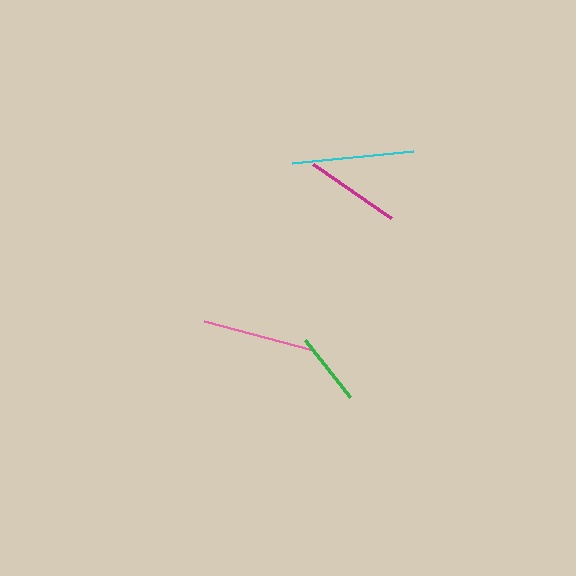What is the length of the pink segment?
The pink segment is approximately 112 pixels long.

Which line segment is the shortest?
The green line is the shortest at approximately 72 pixels.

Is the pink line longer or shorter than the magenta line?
The pink line is longer than the magenta line.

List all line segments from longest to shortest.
From longest to shortest: cyan, pink, magenta, green.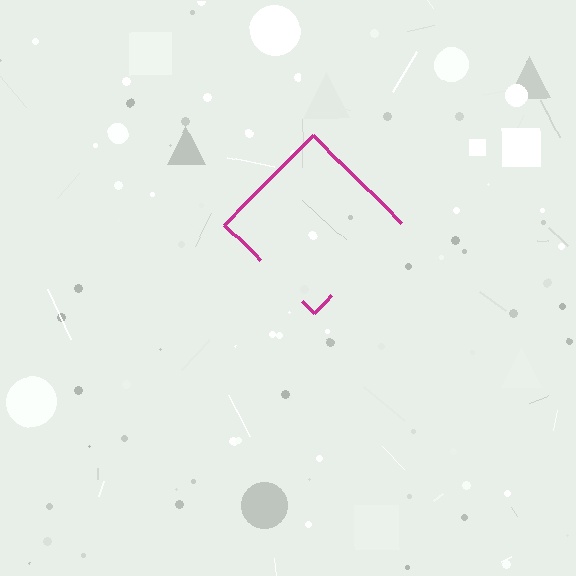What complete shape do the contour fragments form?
The contour fragments form a diamond.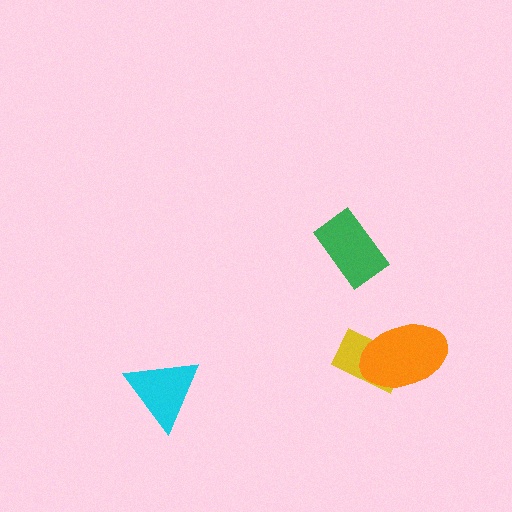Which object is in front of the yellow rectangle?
The orange ellipse is in front of the yellow rectangle.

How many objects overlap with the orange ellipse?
1 object overlaps with the orange ellipse.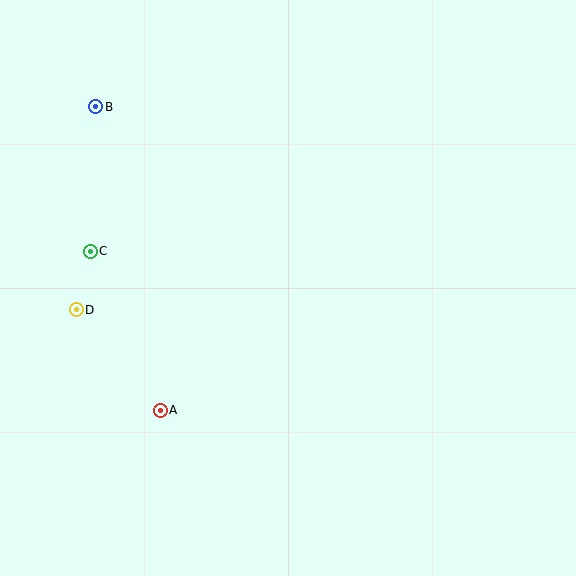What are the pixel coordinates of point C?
Point C is at (90, 251).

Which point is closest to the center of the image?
Point A at (160, 410) is closest to the center.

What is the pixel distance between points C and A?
The distance between C and A is 174 pixels.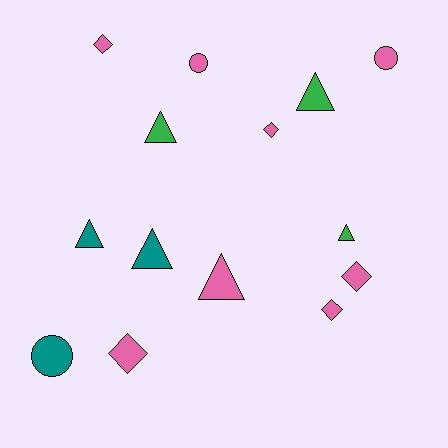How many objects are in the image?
There are 14 objects.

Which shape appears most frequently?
Triangle, with 6 objects.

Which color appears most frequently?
Pink, with 8 objects.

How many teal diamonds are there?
There are no teal diamonds.